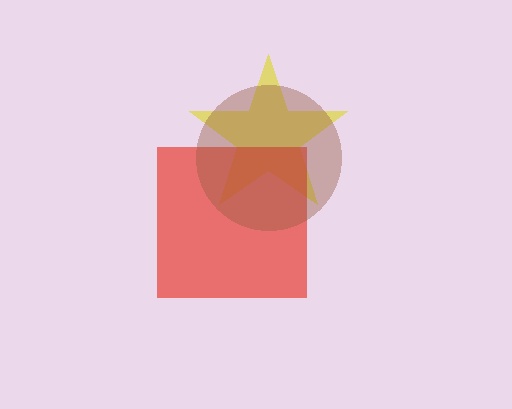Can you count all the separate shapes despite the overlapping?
Yes, there are 3 separate shapes.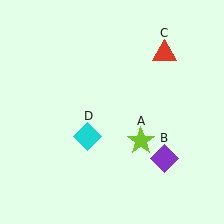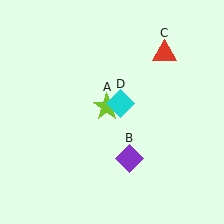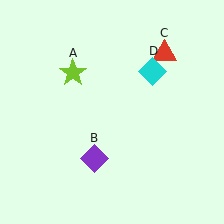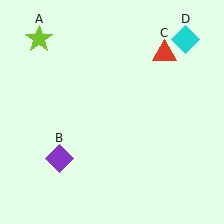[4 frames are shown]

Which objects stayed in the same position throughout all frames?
Red triangle (object C) remained stationary.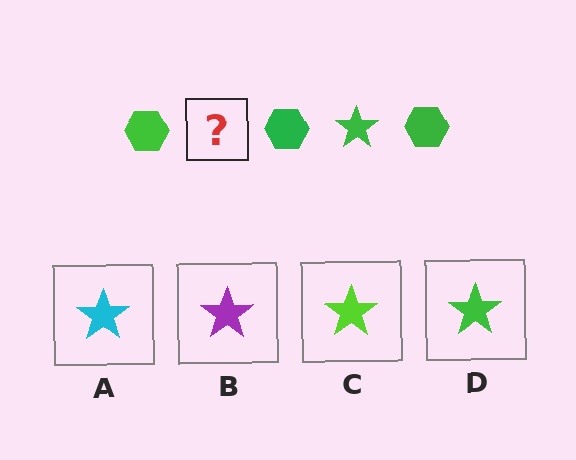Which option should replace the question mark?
Option D.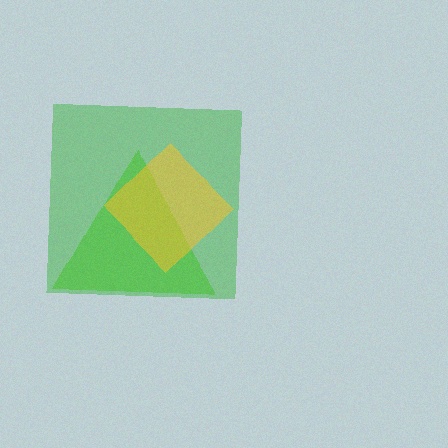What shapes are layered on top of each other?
The layered shapes are: a lime triangle, a green square, a yellow diamond.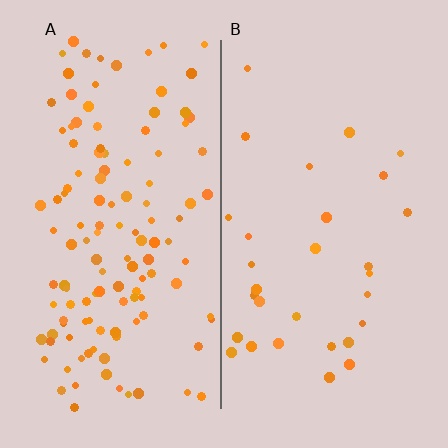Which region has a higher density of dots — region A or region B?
A (the left).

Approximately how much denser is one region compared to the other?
Approximately 4.1× — region A over region B.